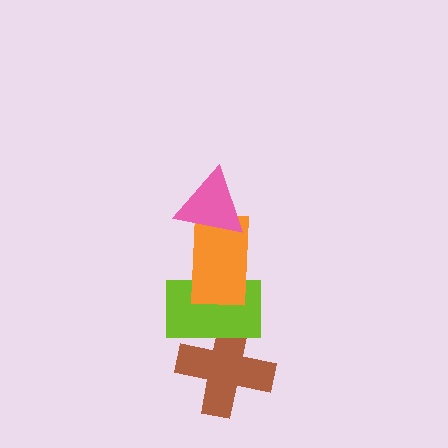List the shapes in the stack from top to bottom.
From top to bottom: the pink triangle, the orange rectangle, the lime rectangle, the brown cross.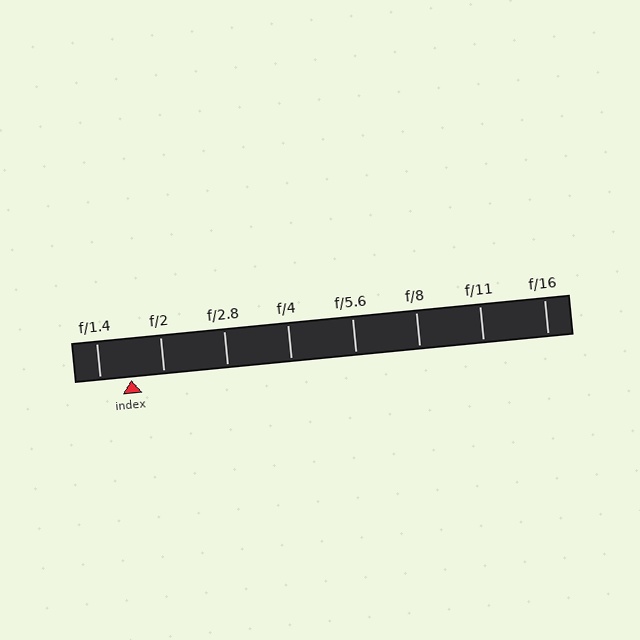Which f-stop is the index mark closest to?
The index mark is closest to f/1.4.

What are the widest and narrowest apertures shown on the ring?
The widest aperture shown is f/1.4 and the narrowest is f/16.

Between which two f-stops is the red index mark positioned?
The index mark is between f/1.4 and f/2.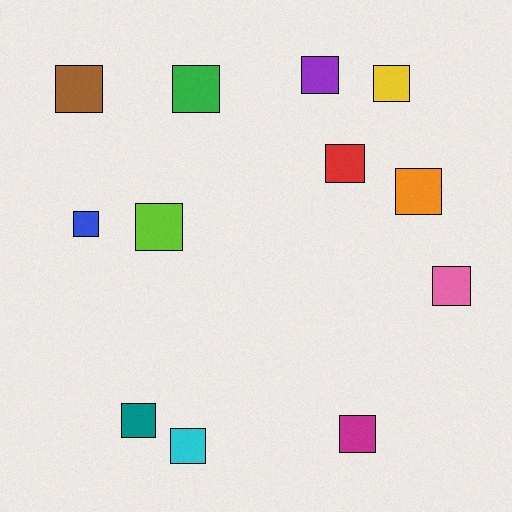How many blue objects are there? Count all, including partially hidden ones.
There is 1 blue object.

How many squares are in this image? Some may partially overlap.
There are 12 squares.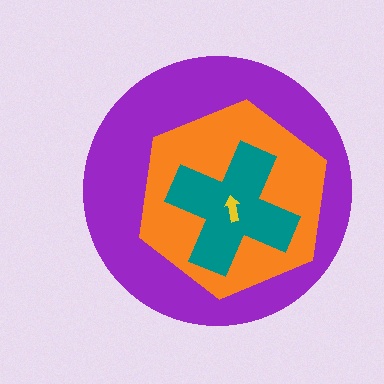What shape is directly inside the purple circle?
The orange hexagon.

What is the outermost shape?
The purple circle.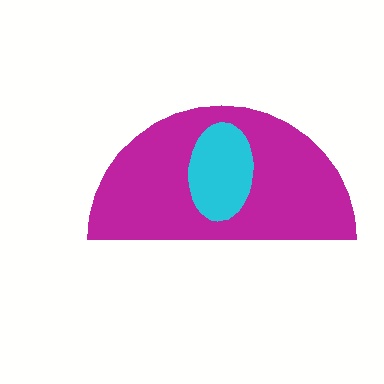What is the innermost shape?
The cyan ellipse.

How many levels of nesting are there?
2.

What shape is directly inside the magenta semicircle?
The cyan ellipse.